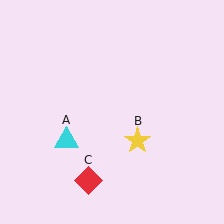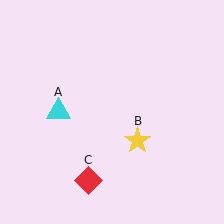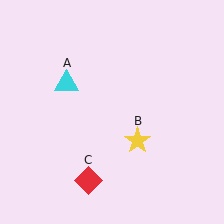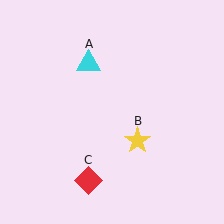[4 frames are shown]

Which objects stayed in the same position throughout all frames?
Yellow star (object B) and red diamond (object C) remained stationary.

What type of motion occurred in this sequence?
The cyan triangle (object A) rotated clockwise around the center of the scene.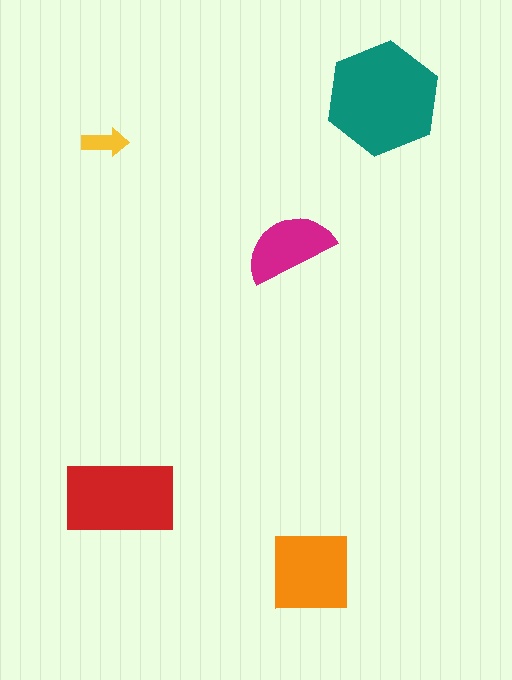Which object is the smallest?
The yellow arrow.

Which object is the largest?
The teal hexagon.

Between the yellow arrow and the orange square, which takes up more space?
The orange square.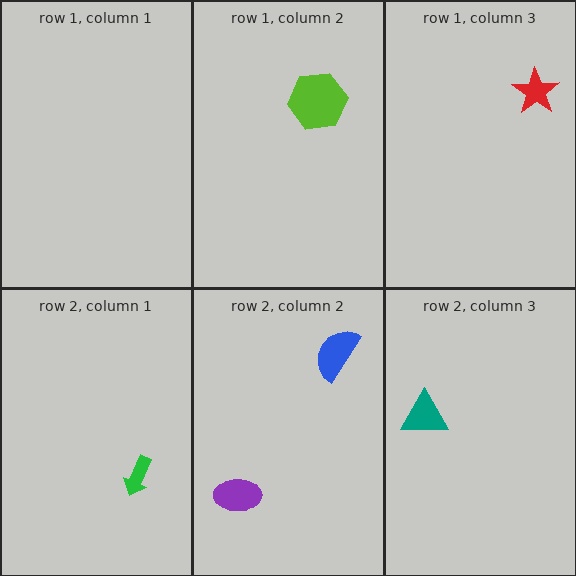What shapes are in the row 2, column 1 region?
The green arrow.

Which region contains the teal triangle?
The row 2, column 3 region.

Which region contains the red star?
The row 1, column 3 region.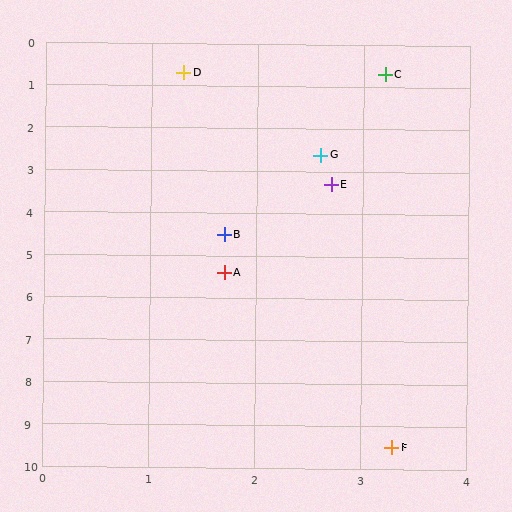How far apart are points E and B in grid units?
Points E and B are about 1.6 grid units apart.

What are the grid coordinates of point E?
Point E is at approximately (2.7, 3.3).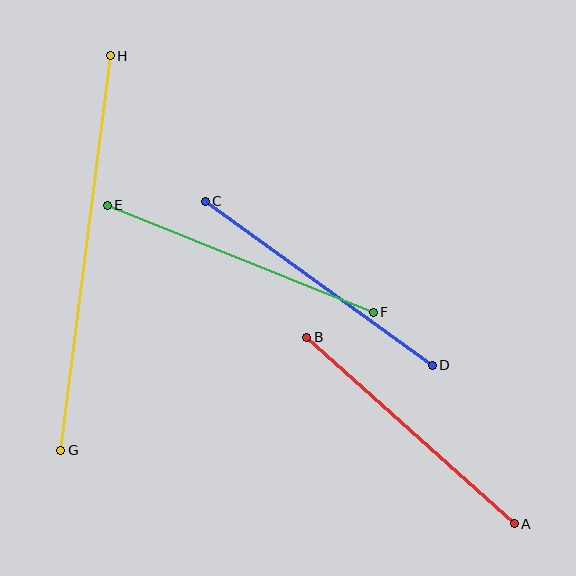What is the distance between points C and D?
The distance is approximately 280 pixels.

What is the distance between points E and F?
The distance is approximately 286 pixels.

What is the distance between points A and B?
The distance is approximately 279 pixels.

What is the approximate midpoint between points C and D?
The midpoint is at approximately (319, 283) pixels.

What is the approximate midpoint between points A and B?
The midpoint is at approximately (411, 430) pixels.